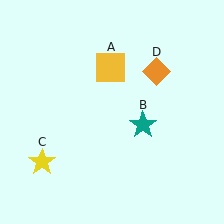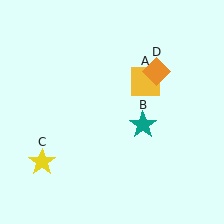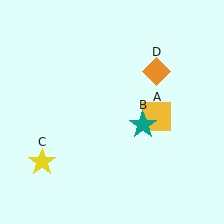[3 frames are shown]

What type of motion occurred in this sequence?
The yellow square (object A) rotated clockwise around the center of the scene.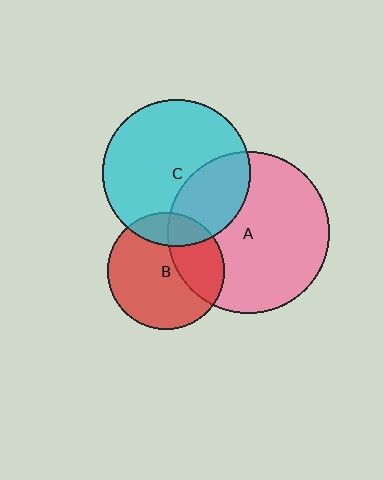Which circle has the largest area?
Circle A (pink).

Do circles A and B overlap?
Yes.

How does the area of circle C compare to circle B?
Approximately 1.6 times.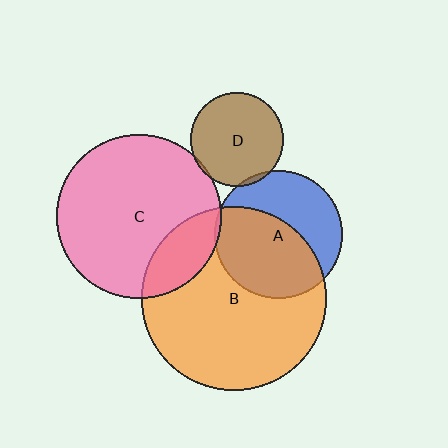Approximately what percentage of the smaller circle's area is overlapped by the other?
Approximately 20%.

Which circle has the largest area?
Circle B (orange).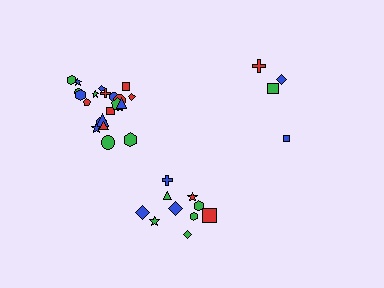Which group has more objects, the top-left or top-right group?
The top-left group.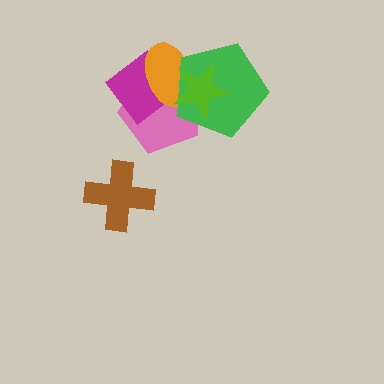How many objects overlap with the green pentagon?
3 objects overlap with the green pentagon.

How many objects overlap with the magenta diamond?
2 objects overlap with the magenta diamond.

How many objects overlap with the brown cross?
0 objects overlap with the brown cross.